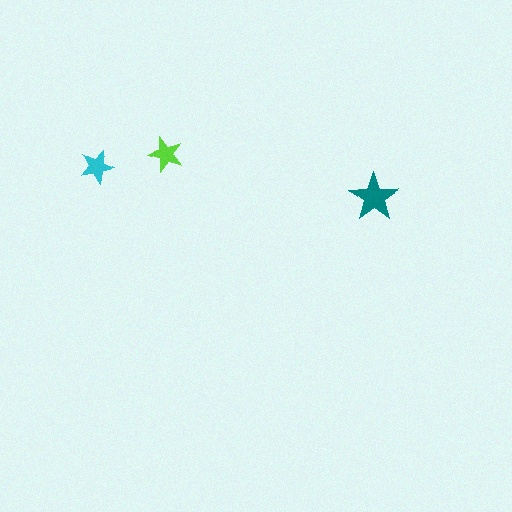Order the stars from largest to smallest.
the teal one, the lime one, the cyan one.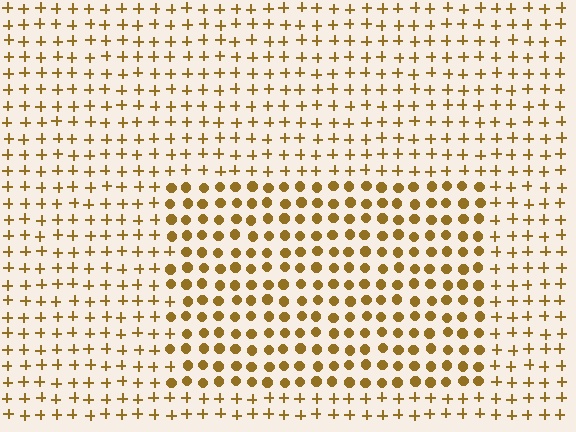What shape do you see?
I see a rectangle.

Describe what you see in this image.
The image is filled with small brown elements arranged in a uniform grid. A rectangle-shaped region contains circles, while the surrounding area contains plus signs. The boundary is defined purely by the change in element shape.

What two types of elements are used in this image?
The image uses circles inside the rectangle region and plus signs outside it.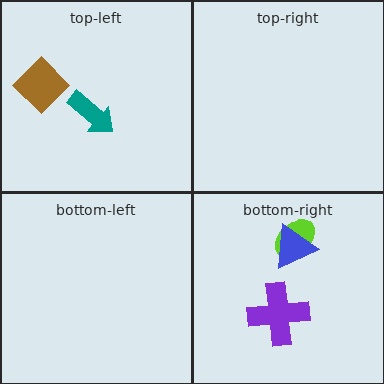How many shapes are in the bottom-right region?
3.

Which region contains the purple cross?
The bottom-right region.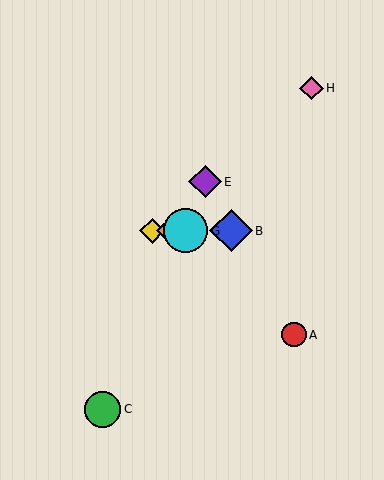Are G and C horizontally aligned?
No, G is at y≈231 and C is at y≈409.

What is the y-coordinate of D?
Object D is at y≈231.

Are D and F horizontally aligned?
Yes, both are at y≈231.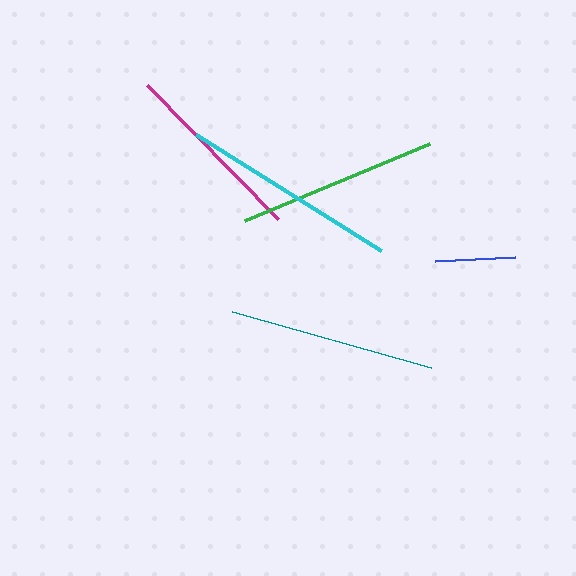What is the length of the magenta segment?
The magenta segment is approximately 187 pixels long.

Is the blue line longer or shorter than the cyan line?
The cyan line is longer than the blue line.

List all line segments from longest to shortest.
From longest to shortest: cyan, teal, green, magenta, blue.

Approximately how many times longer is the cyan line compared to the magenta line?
The cyan line is approximately 1.2 times the length of the magenta line.